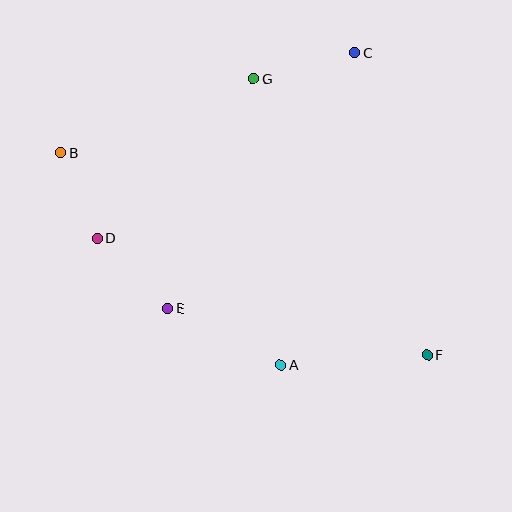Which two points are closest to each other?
Points B and D are closest to each other.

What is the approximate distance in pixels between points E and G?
The distance between E and G is approximately 245 pixels.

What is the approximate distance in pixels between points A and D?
The distance between A and D is approximately 223 pixels.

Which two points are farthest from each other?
Points B and F are farthest from each other.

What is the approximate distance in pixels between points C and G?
The distance between C and G is approximately 105 pixels.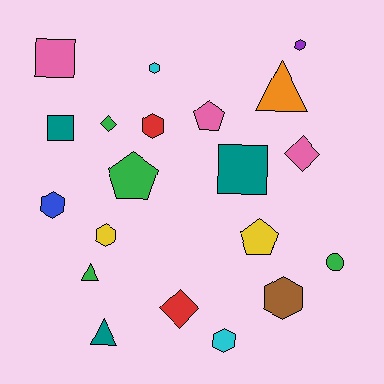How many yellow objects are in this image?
There are 2 yellow objects.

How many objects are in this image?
There are 20 objects.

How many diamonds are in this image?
There are 3 diamonds.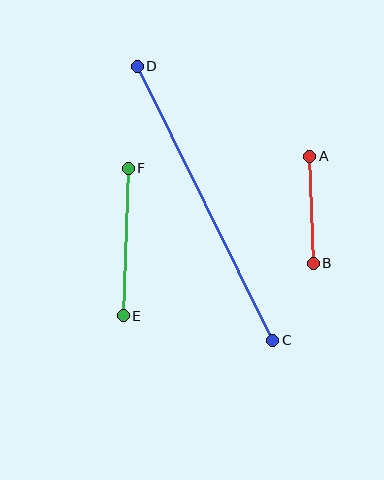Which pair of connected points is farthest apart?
Points C and D are farthest apart.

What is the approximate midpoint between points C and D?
The midpoint is at approximately (205, 203) pixels.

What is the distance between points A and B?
The distance is approximately 107 pixels.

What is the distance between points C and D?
The distance is approximately 306 pixels.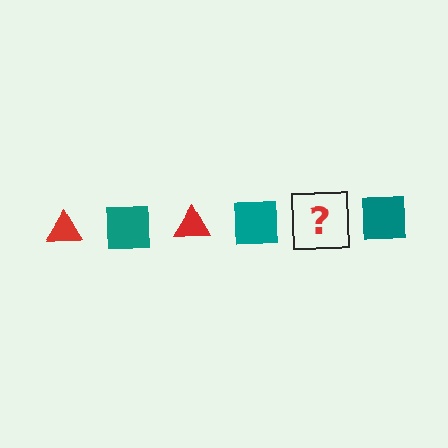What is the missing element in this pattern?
The missing element is a red triangle.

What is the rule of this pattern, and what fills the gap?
The rule is that the pattern alternates between red triangle and teal square. The gap should be filled with a red triangle.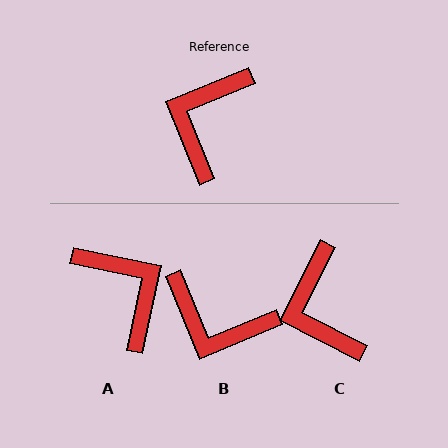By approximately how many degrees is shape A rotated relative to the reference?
Approximately 124 degrees clockwise.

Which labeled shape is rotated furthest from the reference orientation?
A, about 124 degrees away.